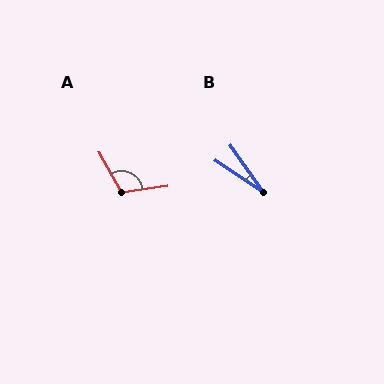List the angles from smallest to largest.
B (21°), A (111°).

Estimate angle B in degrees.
Approximately 21 degrees.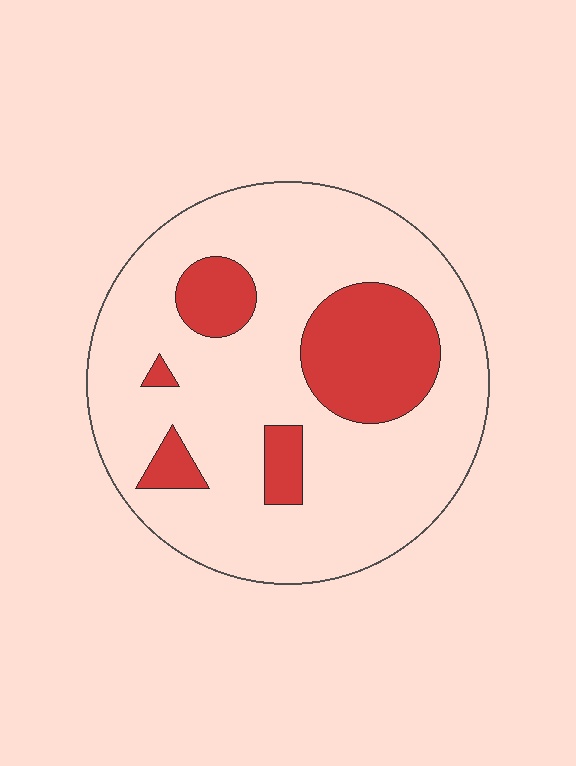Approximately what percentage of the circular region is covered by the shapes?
Approximately 20%.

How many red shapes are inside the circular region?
5.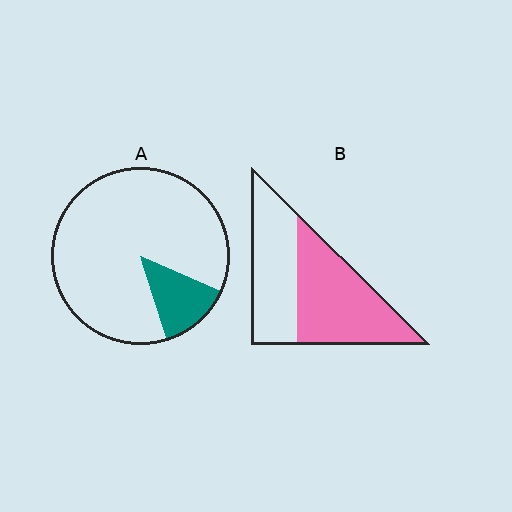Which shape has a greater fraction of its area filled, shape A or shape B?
Shape B.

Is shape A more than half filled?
No.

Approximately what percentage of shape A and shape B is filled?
A is approximately 15% and B is approximately 55%.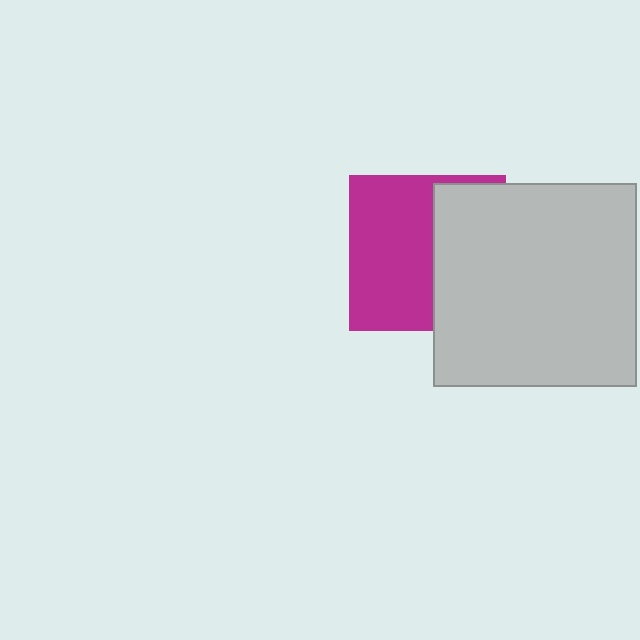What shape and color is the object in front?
The object in front is a light gray square.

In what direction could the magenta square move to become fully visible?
The magenta square could move left. That would shift it out from behind the light gray square entirely.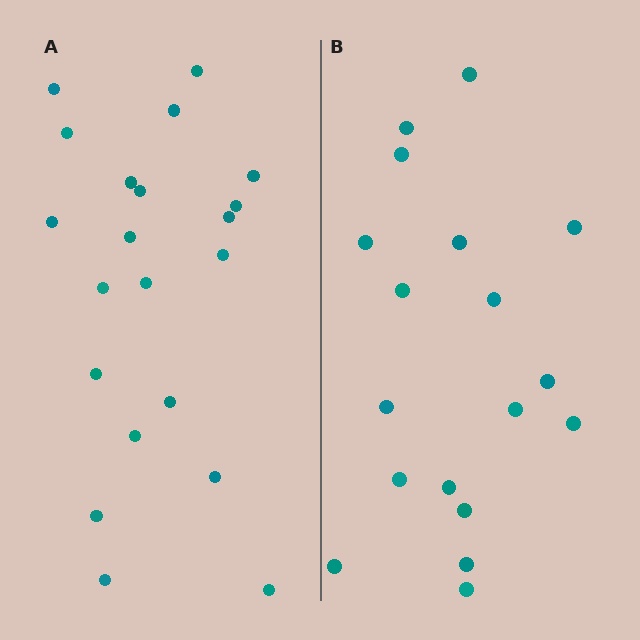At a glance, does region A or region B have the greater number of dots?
Region A (the left region) has more dots.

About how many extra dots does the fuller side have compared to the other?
Region A has just a few more — roughly 2 or 3 more dots than region B.